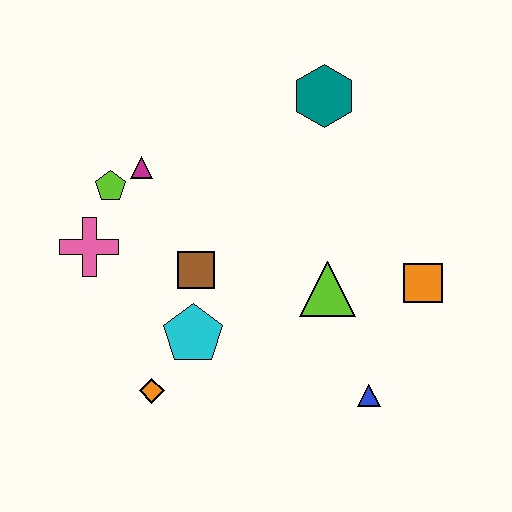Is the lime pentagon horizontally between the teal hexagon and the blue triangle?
No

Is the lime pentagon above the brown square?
Yes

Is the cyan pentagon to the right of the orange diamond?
Yes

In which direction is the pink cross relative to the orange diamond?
The pink cross is above the orange diamond.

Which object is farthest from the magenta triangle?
The blue triangle is farthest from the magenta triangle.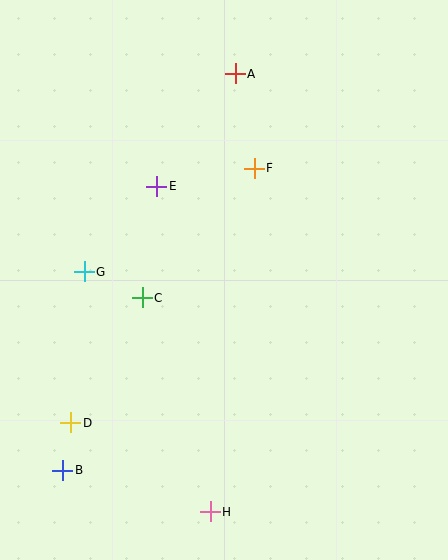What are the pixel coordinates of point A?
Point A is at (235, 74).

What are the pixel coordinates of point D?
Point D is at (71, 423).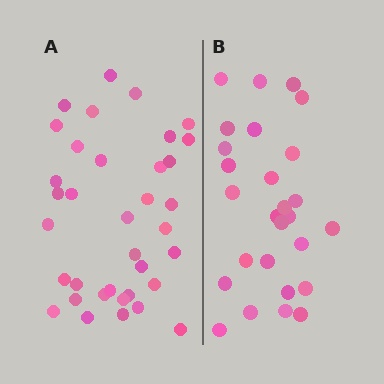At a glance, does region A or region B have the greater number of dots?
Region A (the left region) has more dots.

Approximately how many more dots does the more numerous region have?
Region A has roughly 8 or so more dots than region B.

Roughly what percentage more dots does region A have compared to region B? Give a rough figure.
About 35% more.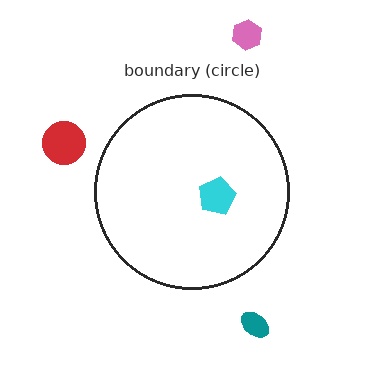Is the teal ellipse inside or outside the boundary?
Outside.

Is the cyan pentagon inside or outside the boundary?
Inside.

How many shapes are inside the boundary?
1 inside, 3 outside.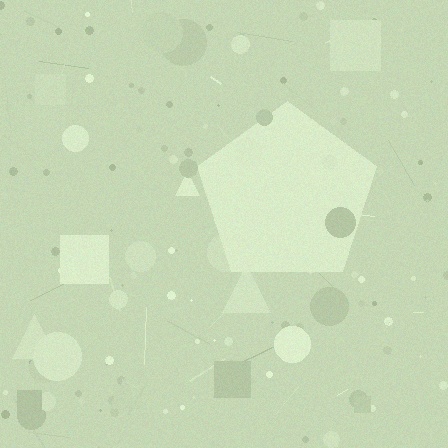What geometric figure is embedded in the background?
A pentagon is embedded in the background.